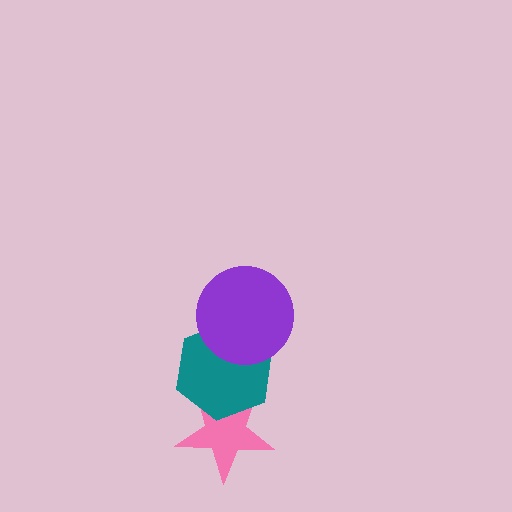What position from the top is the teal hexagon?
The teal hexagon is 2nd from the top.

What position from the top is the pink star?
The pink star is 3rd from the top.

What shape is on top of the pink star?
The teal hexagon is on top of the pink star.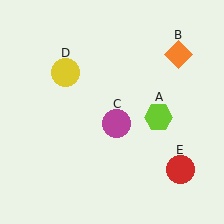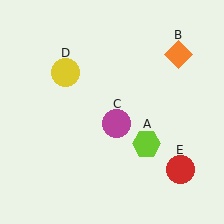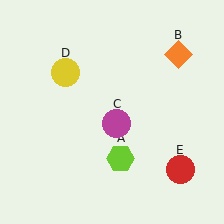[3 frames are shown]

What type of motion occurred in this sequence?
The lime hexagon (object A) rotated clockwise around the center of the scene.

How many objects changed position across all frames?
1 object changed position: lime hexagon (object A).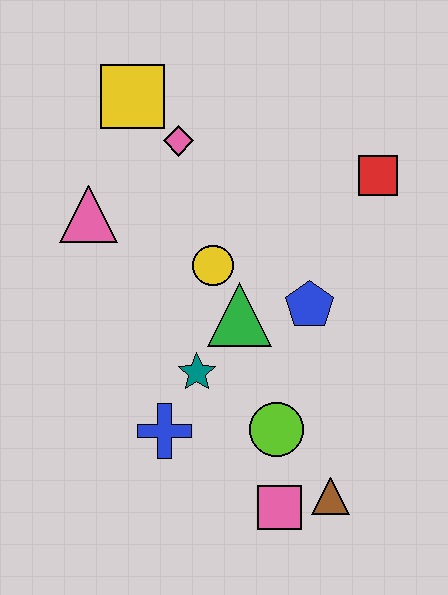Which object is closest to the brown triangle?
The pink square is closest to the brown triangle.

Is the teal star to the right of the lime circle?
No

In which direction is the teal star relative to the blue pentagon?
The teal star is to the left of the blue pentagon.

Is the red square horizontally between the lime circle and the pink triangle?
No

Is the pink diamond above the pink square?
Yes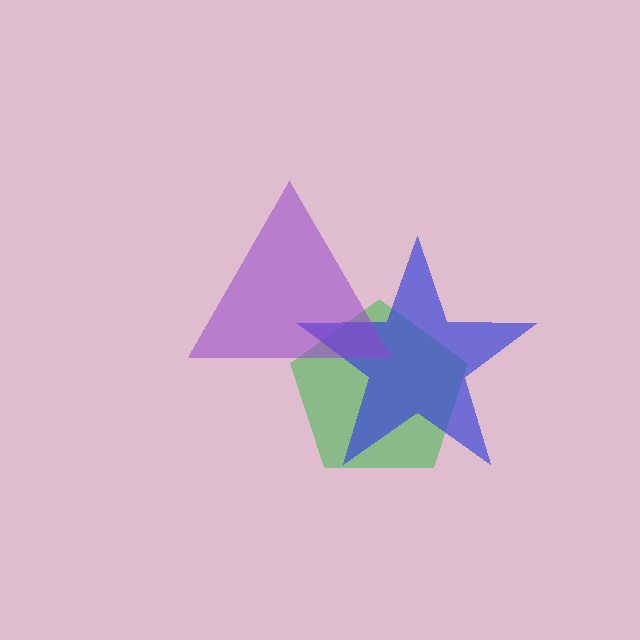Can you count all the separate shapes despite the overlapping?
Yes, there are 3 separate shapes.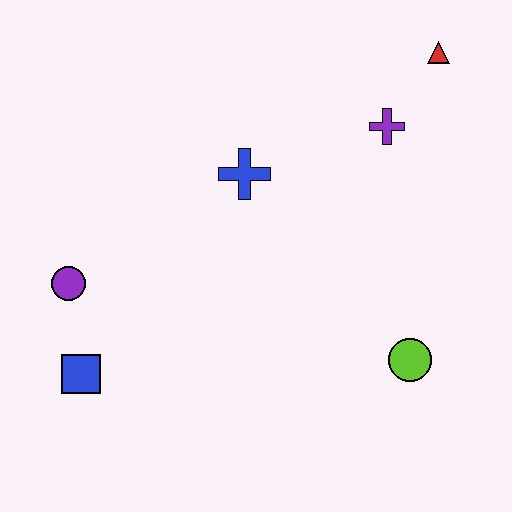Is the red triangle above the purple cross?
Yes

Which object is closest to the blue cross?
The purple cross is closest to the blue cross.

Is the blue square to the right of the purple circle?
Yes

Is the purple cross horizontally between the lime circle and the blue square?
Yes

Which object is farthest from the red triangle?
The blue square is farthest from the red triangle.